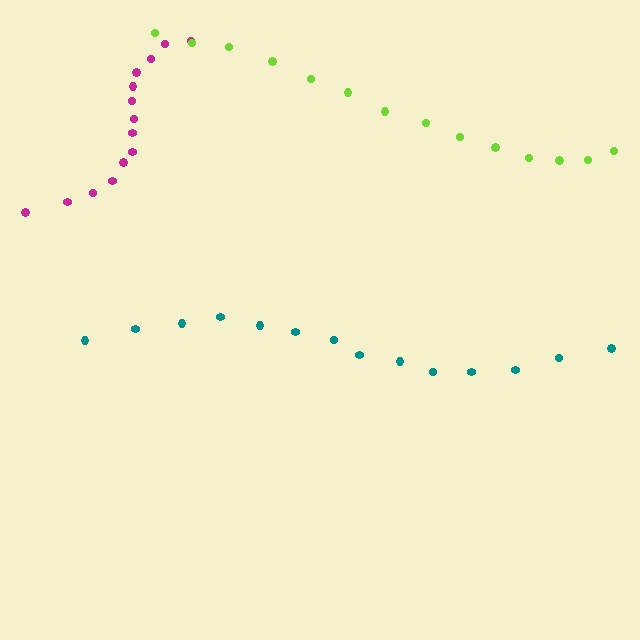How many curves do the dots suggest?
There are 3 distinct paths.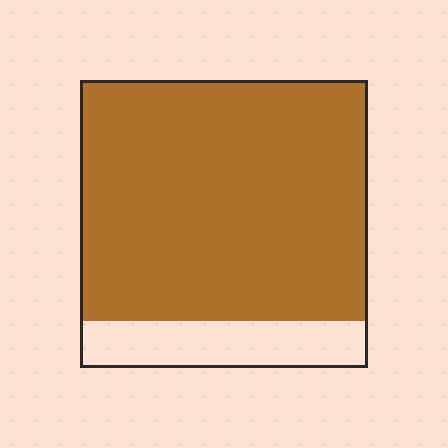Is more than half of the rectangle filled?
Yes.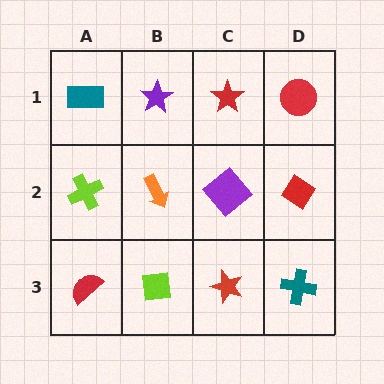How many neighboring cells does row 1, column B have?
3.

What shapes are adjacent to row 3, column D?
A red diamond (row 2, column D), a red star (row 3, column C).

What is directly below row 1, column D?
A red diamond.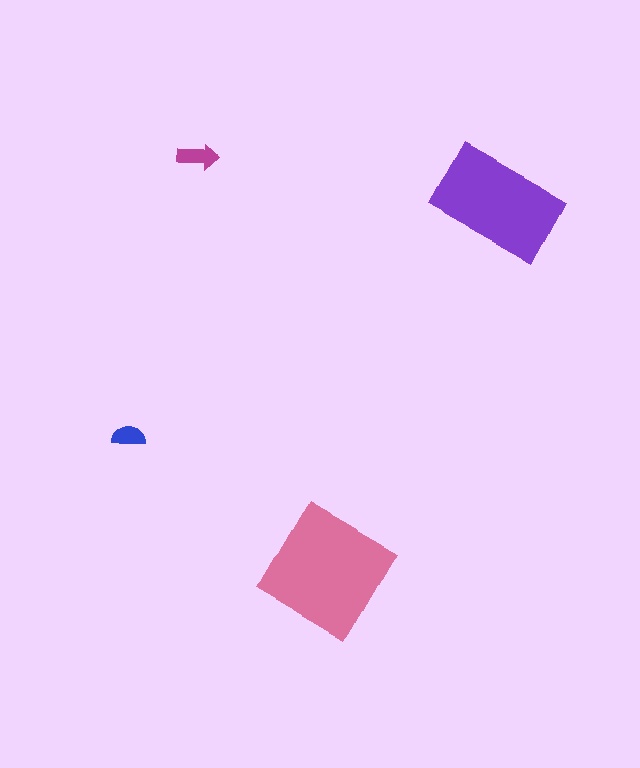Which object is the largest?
The pink diamond.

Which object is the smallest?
The blue semicircle.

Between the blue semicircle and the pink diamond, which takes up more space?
The pink diamond.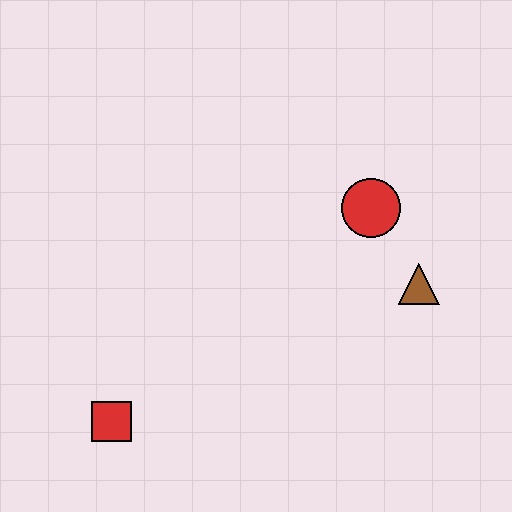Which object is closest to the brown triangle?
The red circle is closest to the brown triangle.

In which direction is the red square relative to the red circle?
The red square is to the left of the red circle.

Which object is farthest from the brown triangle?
The red square is farthest from the brown triangle.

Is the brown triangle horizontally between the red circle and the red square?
No